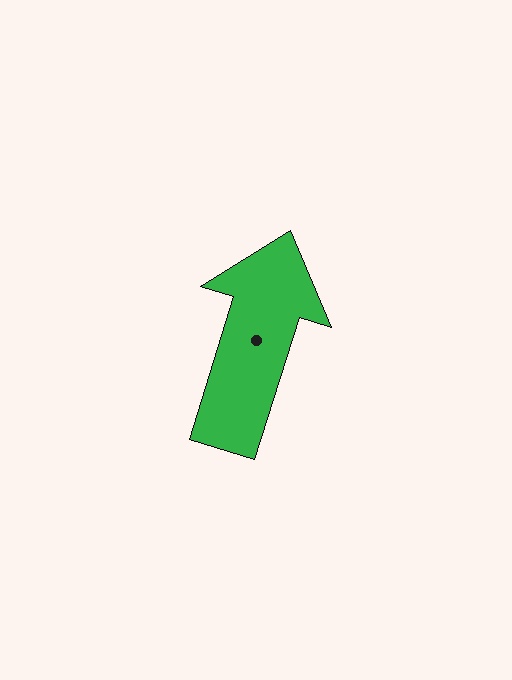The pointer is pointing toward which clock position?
Roughly 1 o'clock.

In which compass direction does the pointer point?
North.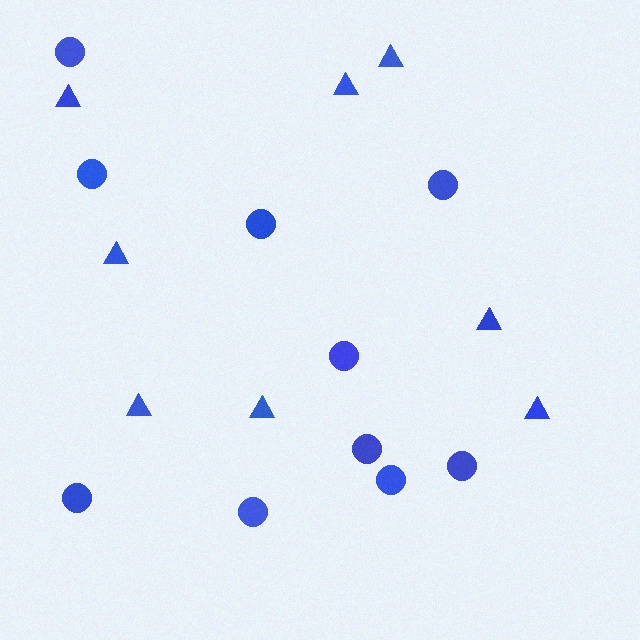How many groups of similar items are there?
There are 2 groups: one group of triangles (8) and one group of circles (10).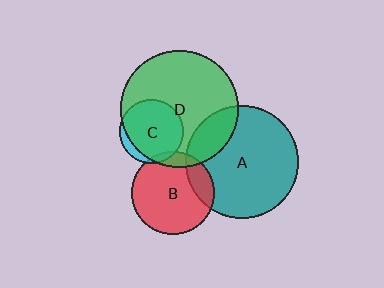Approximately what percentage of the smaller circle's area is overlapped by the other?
Approximately 10%.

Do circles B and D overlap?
Yes.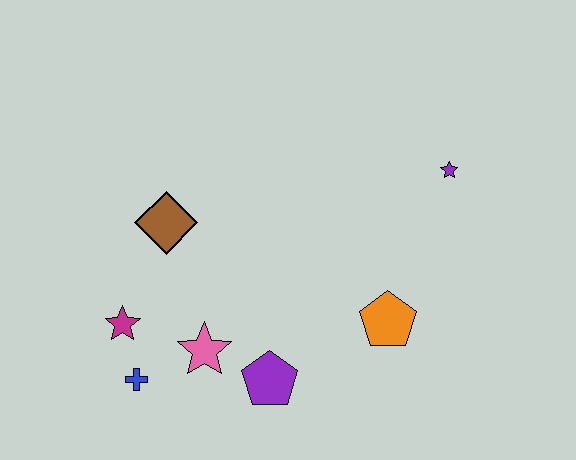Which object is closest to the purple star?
The orange pentagon is closest to the purple star.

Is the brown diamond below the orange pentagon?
No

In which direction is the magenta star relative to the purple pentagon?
The magenta star is to the left of the purple pentagon.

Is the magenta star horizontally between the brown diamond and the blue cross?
No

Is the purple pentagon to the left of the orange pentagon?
Yes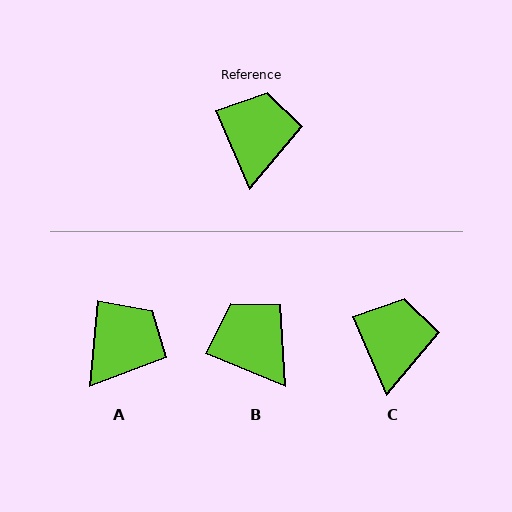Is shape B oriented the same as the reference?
No, it is off by about 44 degrees.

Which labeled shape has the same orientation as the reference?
C.